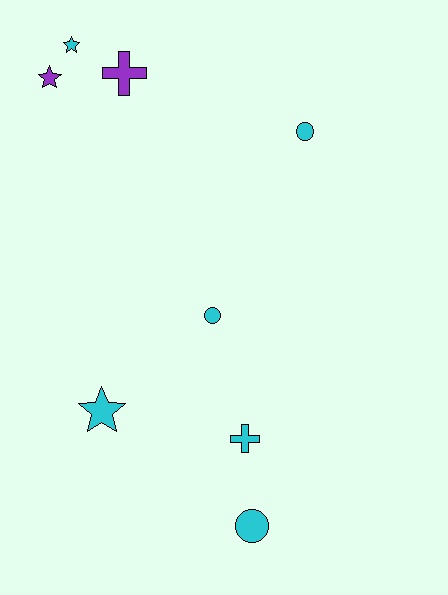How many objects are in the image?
There are 8 objects.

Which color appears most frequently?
Cyan, with 6 objects.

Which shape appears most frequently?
Circle, with 3 objects.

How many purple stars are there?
There is 1 purple star.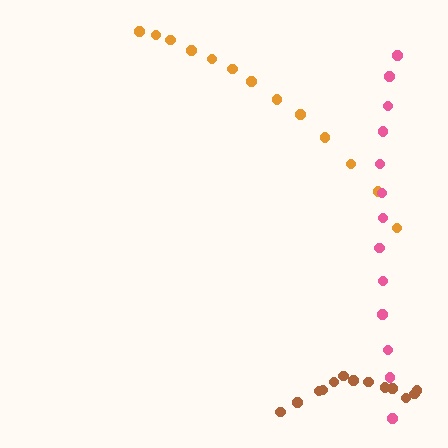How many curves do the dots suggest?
There are 3 distinct paths.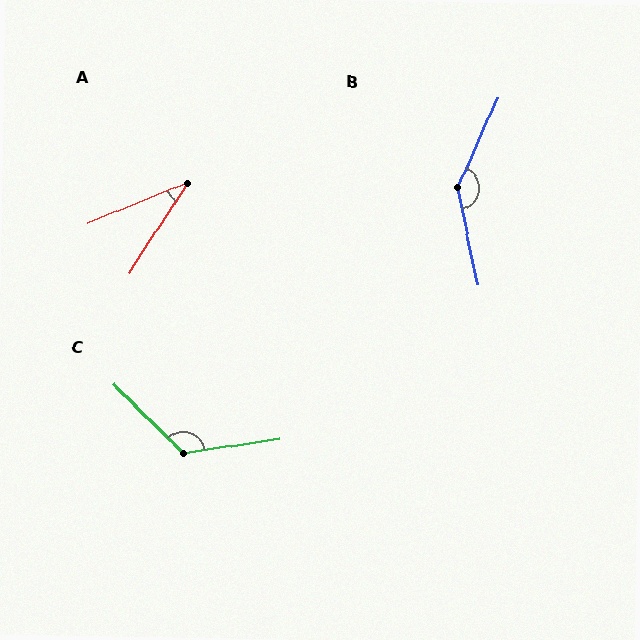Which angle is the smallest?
A, at approximately 35 degrees.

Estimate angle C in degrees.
Approximately 127 degrees.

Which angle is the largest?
B, at approximately 144 degrees.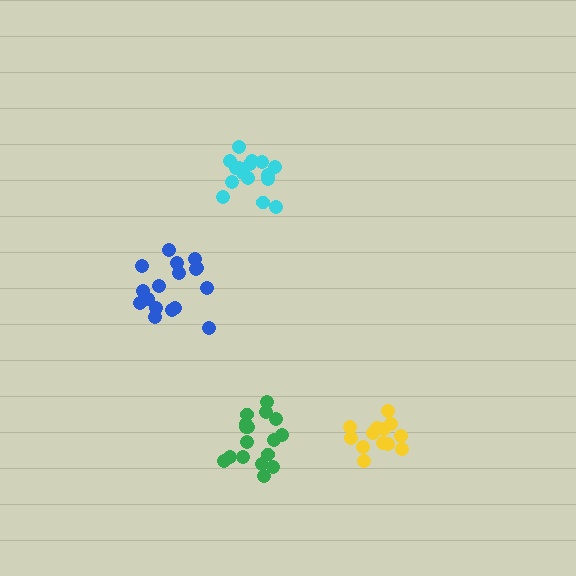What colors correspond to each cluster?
The clusters are colored: blue, yellow, cyan, green.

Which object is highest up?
The cyan cluster is topmost.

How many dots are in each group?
Group 1: 17 dots, Group 2: 13 dots, Group 3: 16 dots, Group 4: 17 dots (63 total).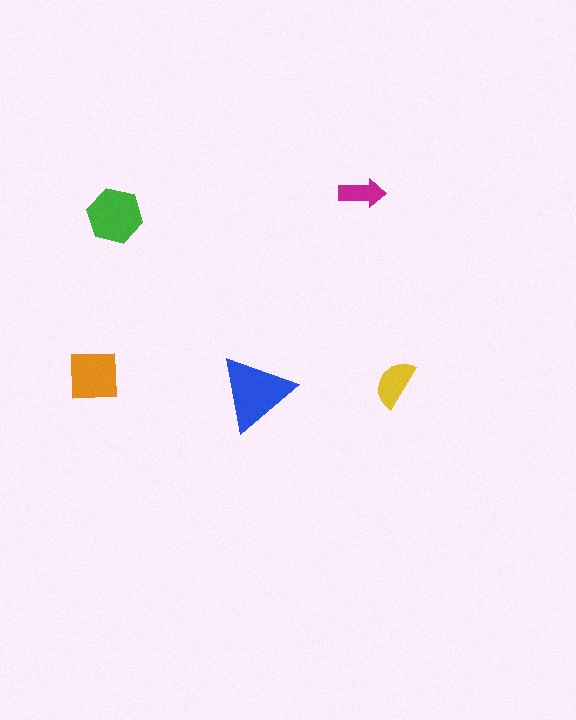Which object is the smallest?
The magenta arrow.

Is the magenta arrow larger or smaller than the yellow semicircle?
Smaller.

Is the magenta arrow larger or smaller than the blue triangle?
Smaller.